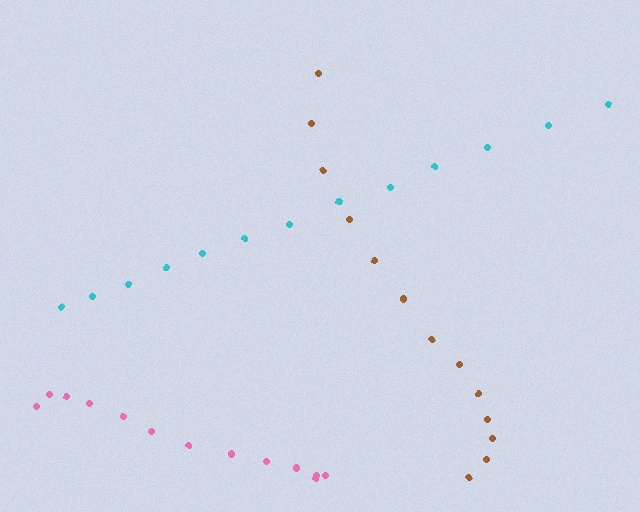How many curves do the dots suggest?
There are 3 distinct paths.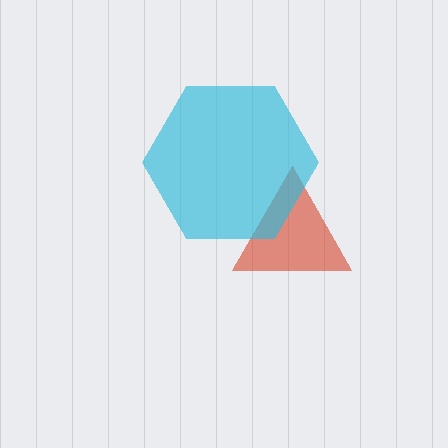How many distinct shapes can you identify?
There are 2 distinct shapes: a red triangle, a cyan hexagon.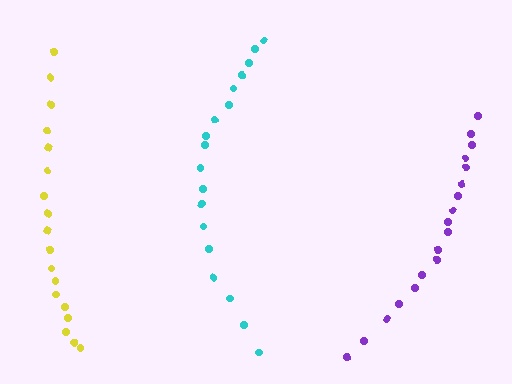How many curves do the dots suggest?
There are 3 distinct paths.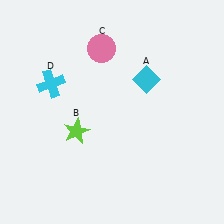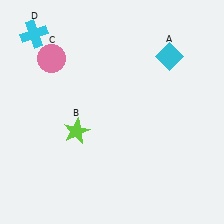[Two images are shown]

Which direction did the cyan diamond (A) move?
The cyan diamond (A) moved right.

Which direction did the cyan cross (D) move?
The cyan cross (D) moved up.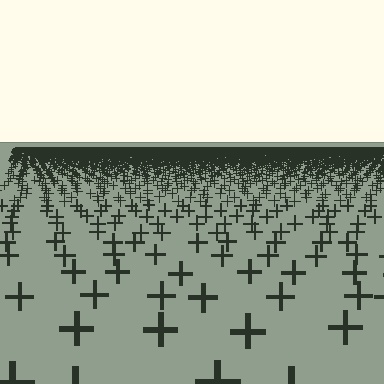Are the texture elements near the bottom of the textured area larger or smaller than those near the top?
Larger. Near the bottom, elements are closer to the viewer and appear at a bigger on-screen size.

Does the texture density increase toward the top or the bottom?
Density increases toward the top.